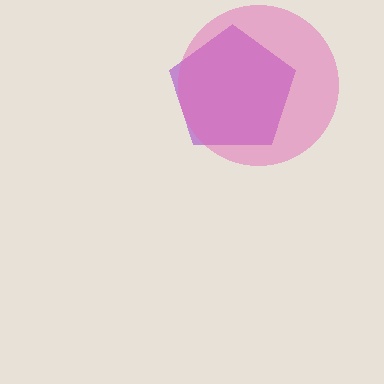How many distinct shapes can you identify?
There are 2 distinct shapes: a purple pentagon, a pink circle.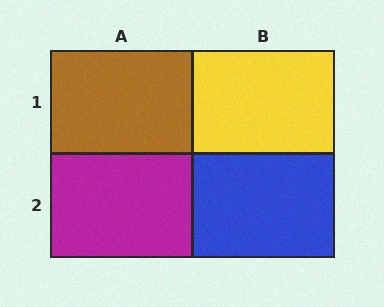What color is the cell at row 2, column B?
Blue.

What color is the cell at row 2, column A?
Magenta.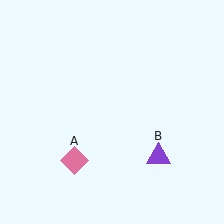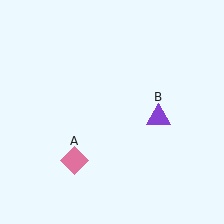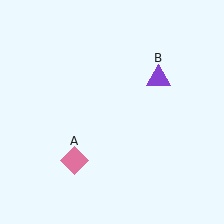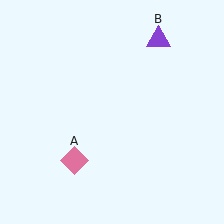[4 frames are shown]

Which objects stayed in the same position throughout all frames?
Pink diamond (object A) remained stationary.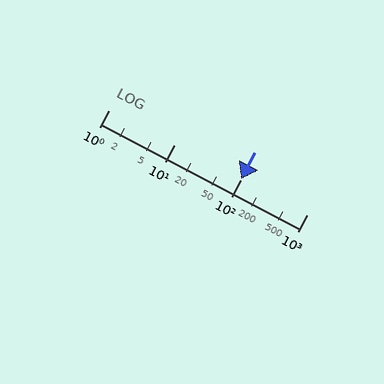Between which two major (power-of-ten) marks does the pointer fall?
The pointer is between 100 and 1000.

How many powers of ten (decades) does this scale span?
The scale spans 3 decades, from 1 to 1000.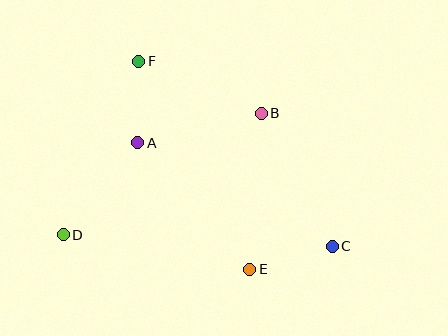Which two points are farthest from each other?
Points C and D are farthest from each other.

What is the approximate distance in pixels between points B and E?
The distance between B and E is approximately 156 pixels.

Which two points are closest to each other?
Points A and F are closest to each other.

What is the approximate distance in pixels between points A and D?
The distance between A and D is approximately 118 pixels.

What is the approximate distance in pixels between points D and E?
The distance between D and E is approximately 189 pixels.